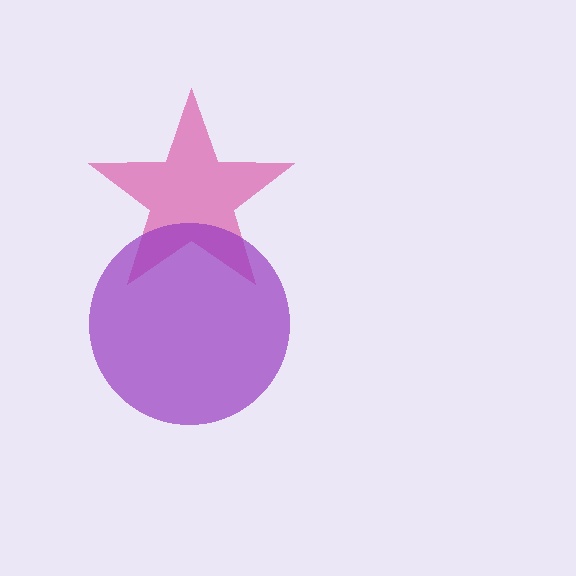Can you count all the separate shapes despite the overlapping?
Yes, there are 2 separate shapes.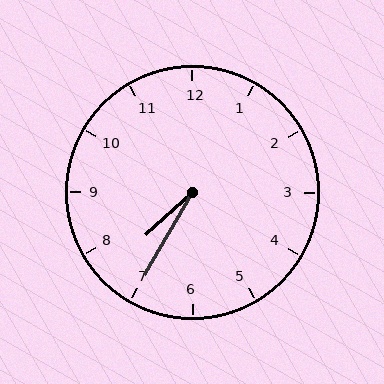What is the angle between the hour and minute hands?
Approximately 18 degrees.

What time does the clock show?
7:35.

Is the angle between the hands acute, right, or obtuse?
It is acute.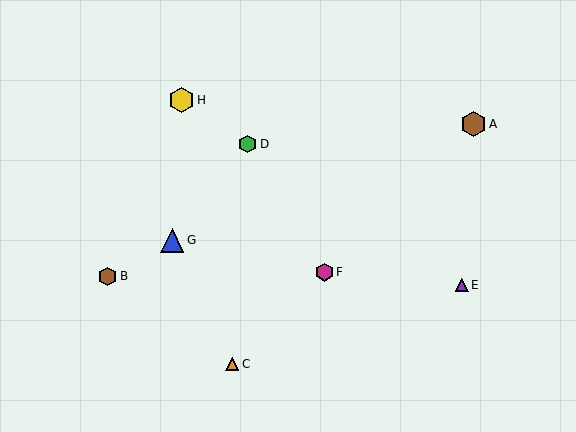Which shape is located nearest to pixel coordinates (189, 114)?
The yellow hexagon (labeled H) at (182, 100) is nearest to that location.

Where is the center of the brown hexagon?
The center of the brown hexagon is at (474, 124).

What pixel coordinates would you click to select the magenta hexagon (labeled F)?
Click at (324, 272) to select the magenta hexagon F.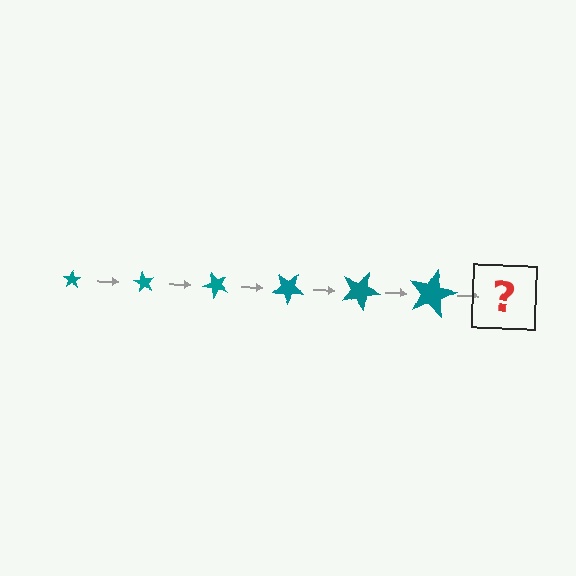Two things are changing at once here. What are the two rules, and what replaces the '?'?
The two rules are that the star grows larger each step and it rotates 60 degrees each step. The '?' should be a star, larger than the previous one and rotated 360 degrees from the start.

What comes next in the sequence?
The next element should be a star, larger than the previous one and rotated 360 degrees from the start.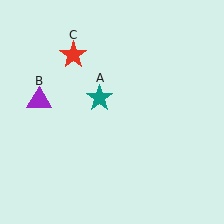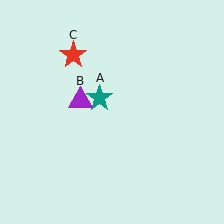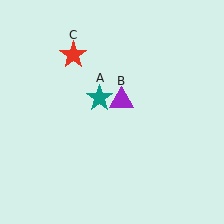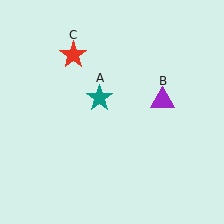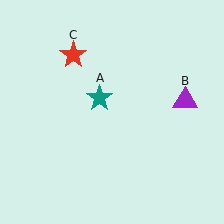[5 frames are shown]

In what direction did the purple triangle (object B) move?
The purple triangle (object B) moved right.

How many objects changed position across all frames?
1 object changed position: purple triangle (object B).